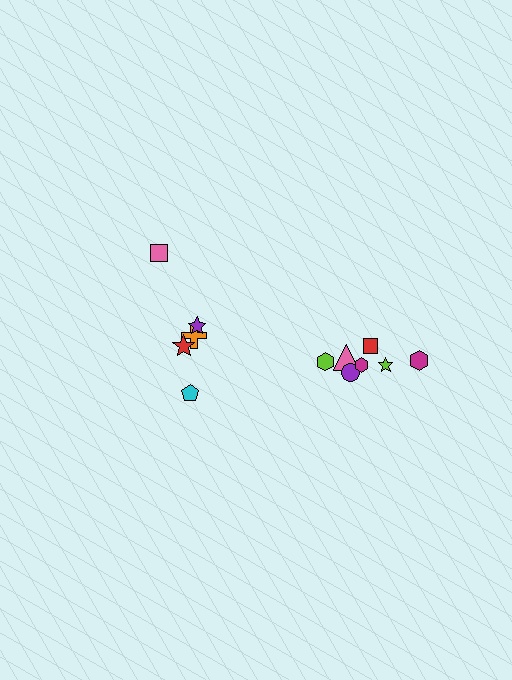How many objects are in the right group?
There are 7 objects.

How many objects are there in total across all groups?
There are 12 objects.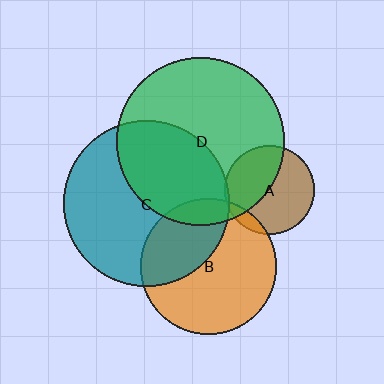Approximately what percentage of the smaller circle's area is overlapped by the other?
Approximately 5%.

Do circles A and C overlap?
Yes.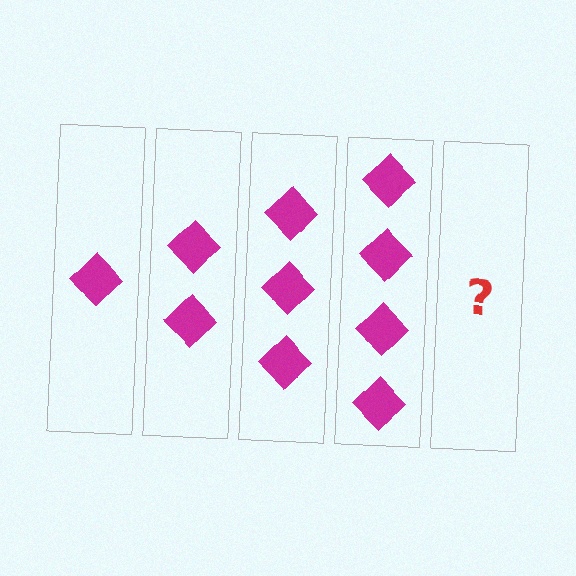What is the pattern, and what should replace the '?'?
The pattern is that each step adds one more diamond. The '?' should be 5 diamonds.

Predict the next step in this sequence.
The next step is 5 diamonds.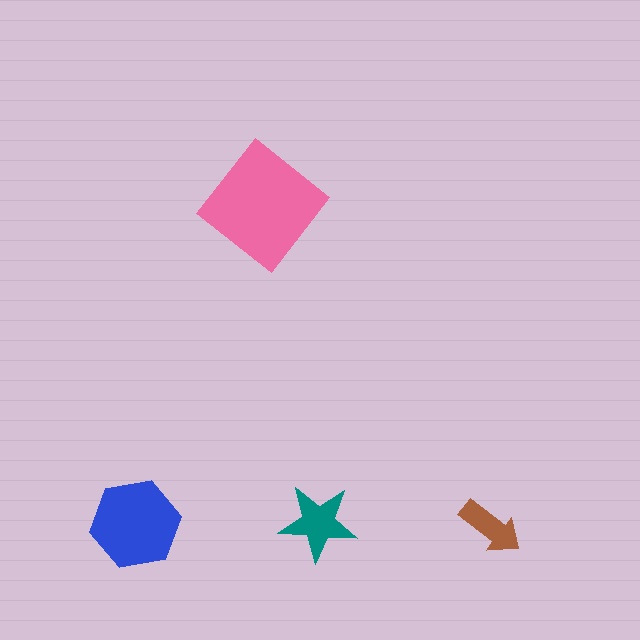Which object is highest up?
The pink diamond is topmost.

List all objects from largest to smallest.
The pink diamond, the blue hexagon, the teal star, the brown arrow.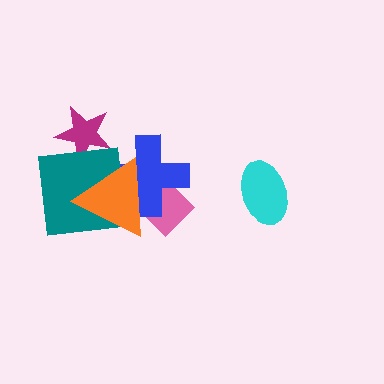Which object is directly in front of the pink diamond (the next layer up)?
The blue cross is directly in front of the pink diamond.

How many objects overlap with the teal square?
3 objects overlap with the teal square.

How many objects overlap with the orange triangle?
3 objects overlap with the orange triangle.